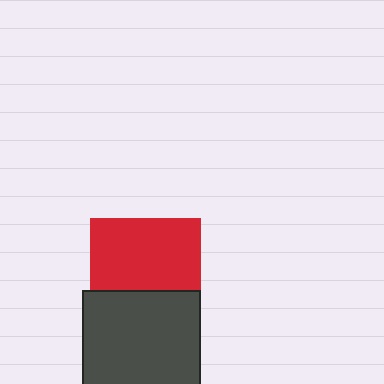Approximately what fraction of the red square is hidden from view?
Roughly 35% of the red square is hidden behind the dark gray square.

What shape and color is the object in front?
The object in front is a dark gray square.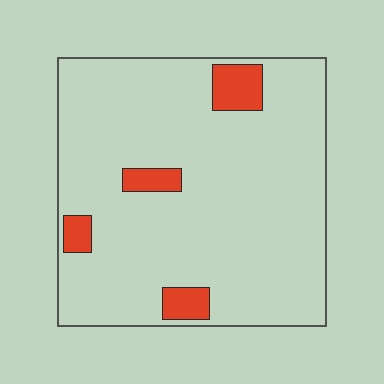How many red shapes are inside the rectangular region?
4.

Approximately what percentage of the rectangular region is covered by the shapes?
Approximately 10%.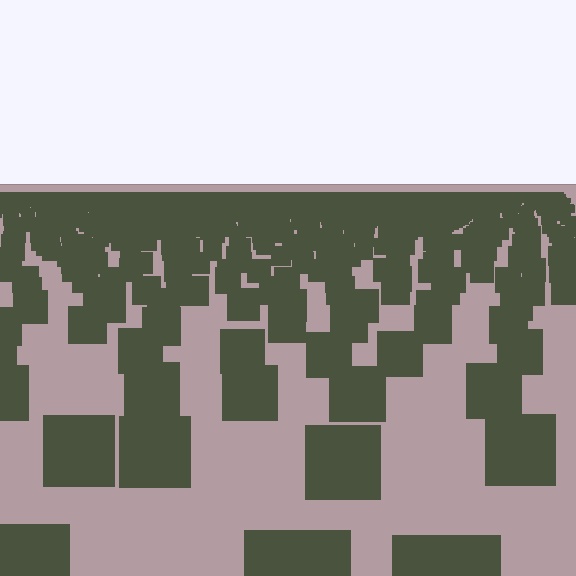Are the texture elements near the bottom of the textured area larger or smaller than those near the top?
Larger. Near the bottom, elements are closer to the viewer and appear at a bigger on-screen size.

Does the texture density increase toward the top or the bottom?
Density increases toward the top.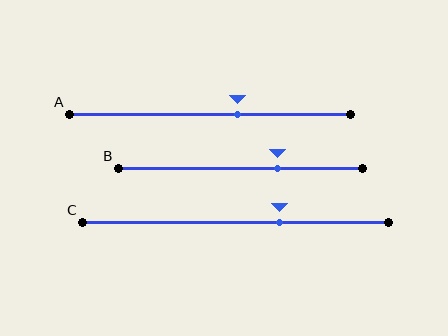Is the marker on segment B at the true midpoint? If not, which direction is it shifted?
No, the marker on segment B is shifted to the right by about 15% of the segment length.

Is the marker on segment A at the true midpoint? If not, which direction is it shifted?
No, the marker on segment A is shifted to the right by about 10% of the segment length.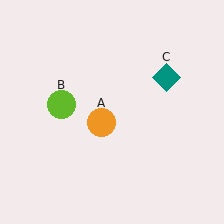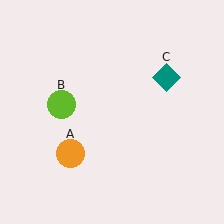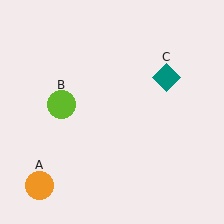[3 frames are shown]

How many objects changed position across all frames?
1 object changed position: orange circle (object A).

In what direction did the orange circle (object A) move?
The orange circle (object A) moved down and to the left.